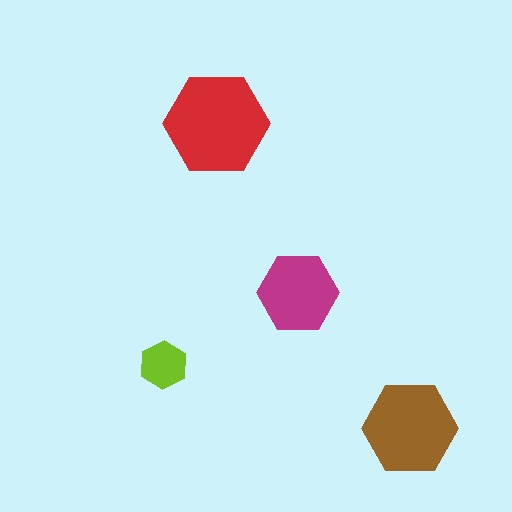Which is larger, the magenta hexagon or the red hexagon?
The red one.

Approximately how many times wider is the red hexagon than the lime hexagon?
About 2 times wider.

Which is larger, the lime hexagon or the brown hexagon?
The brown one.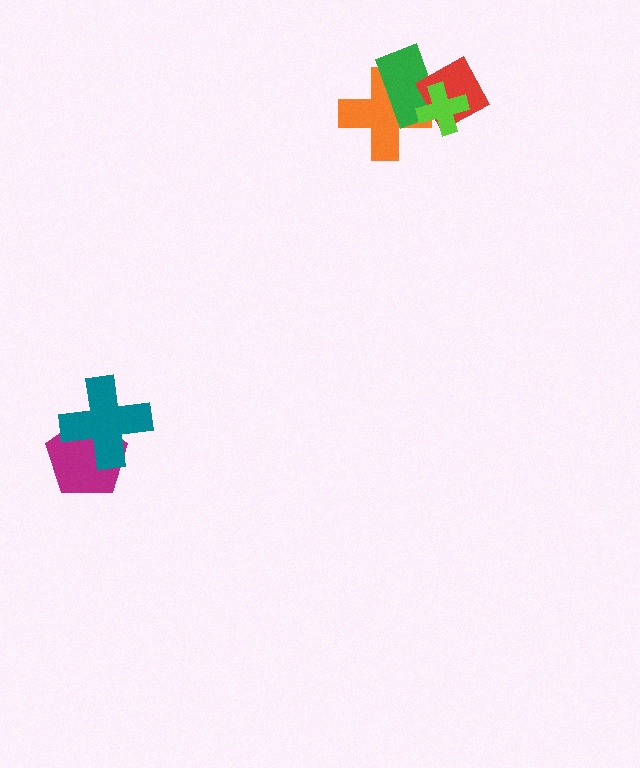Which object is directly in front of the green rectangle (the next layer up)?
The red diamond is directly in front of the green rectangle.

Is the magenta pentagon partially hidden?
Yes, it is partially covered by another shape.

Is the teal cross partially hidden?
No, no other shape covers it.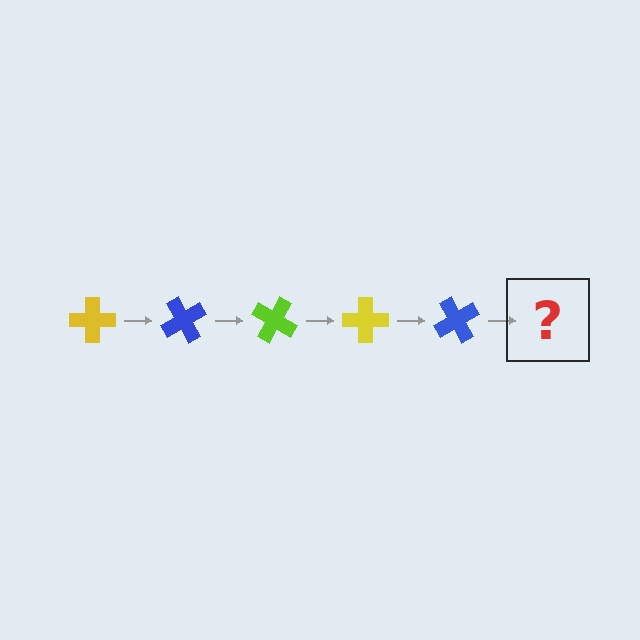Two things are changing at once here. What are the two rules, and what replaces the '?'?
The two rules are that it rotates 60 degrees each step and the color cycles through yellow, blue, and lime. The '?' should be a lime cross, rotated 300 degrees from the start.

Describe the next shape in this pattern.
It should be a lime cross, rotated 300 degrees from the start.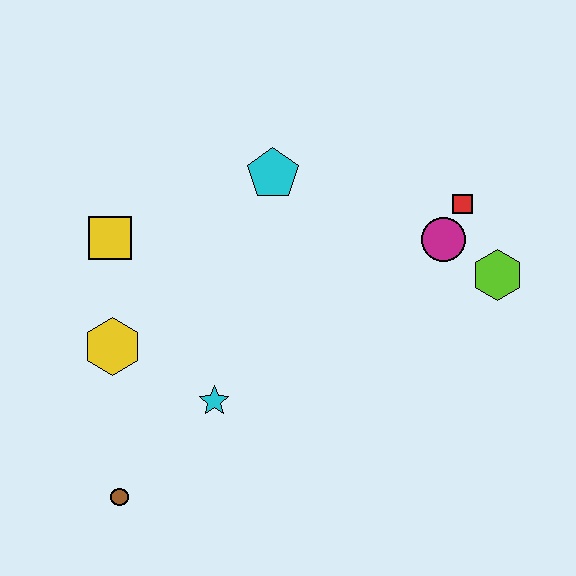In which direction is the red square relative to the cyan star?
The red square is to the right of the cyan star.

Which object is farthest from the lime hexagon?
The brown circle is farthest from the lime hexagon.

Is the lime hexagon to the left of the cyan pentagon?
No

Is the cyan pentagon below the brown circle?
No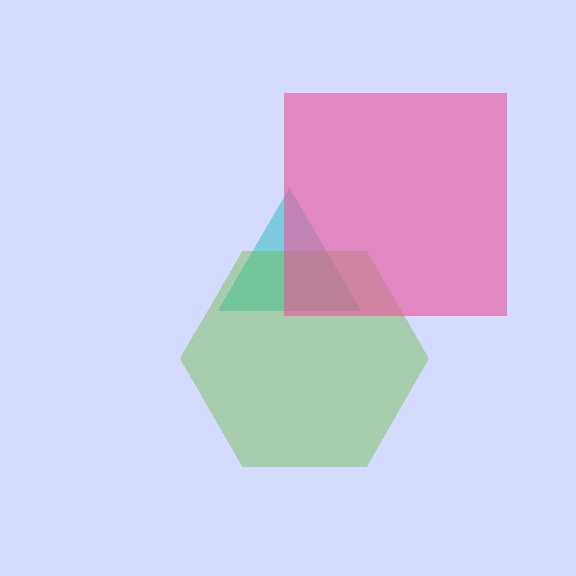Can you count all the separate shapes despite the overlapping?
Yes, there are 3 separate shapes.